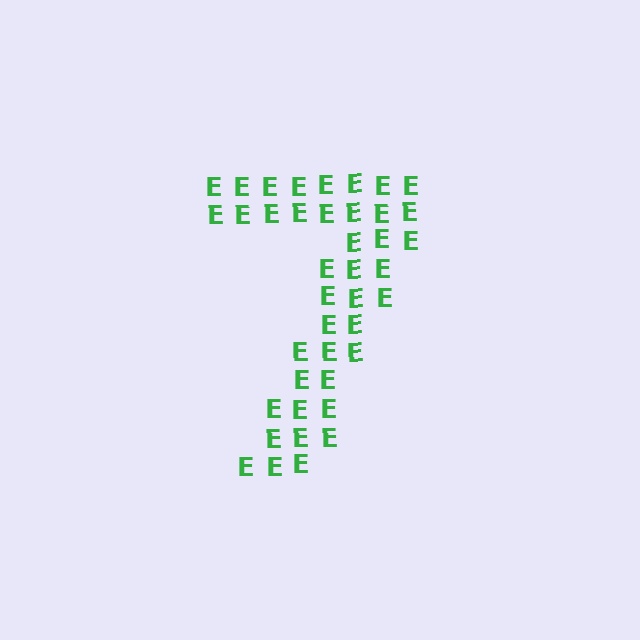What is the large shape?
The large shape is the digit 7.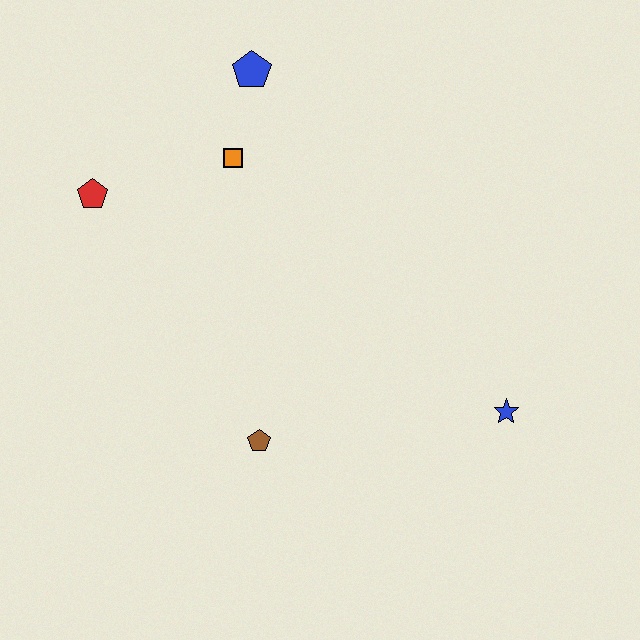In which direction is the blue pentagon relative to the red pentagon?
The blue pentagon is to the right of the red pentagon.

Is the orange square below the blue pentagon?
Yes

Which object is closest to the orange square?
The blue pentagon is closest to the orange square.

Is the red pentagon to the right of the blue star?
No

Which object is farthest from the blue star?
The red pentagon is farthest from the blue star.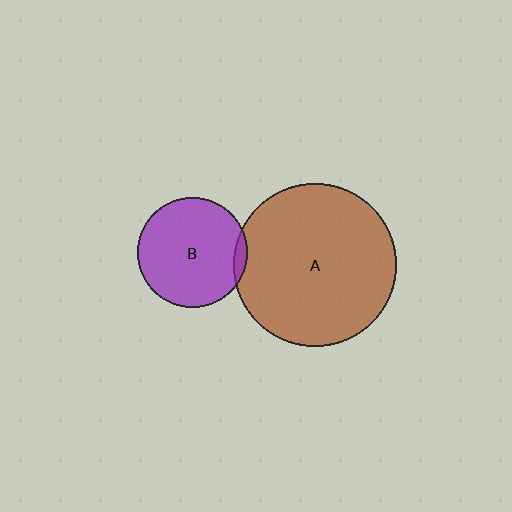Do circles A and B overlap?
Yes.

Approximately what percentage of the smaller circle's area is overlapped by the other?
Approximately 5%.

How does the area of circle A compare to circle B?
Approximately 2.2 times.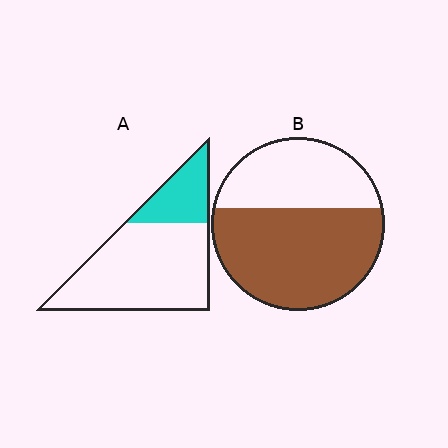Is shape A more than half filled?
No.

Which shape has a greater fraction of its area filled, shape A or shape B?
Shape B.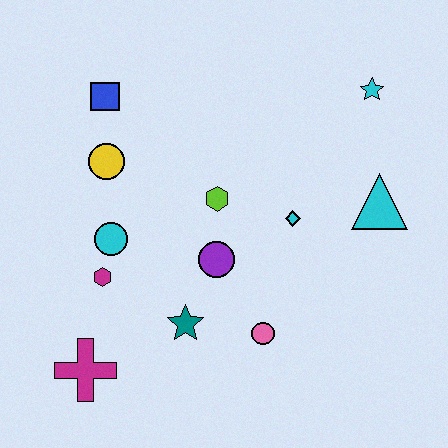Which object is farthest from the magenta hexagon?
The cyan star is farthest from the magenta hexagon.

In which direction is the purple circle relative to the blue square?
The purple circle is below the blue square.